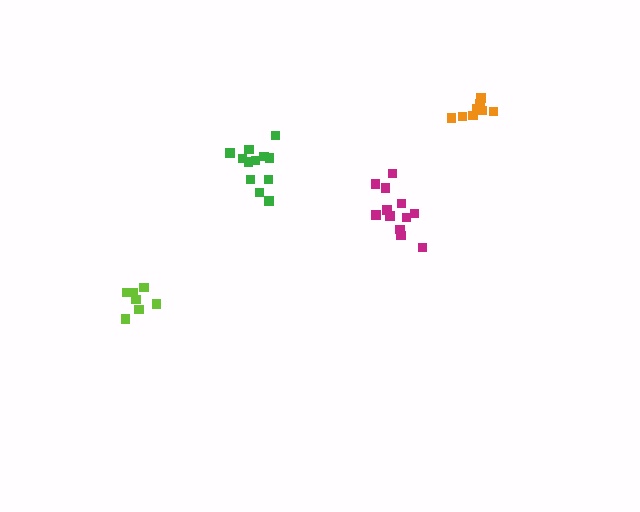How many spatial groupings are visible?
There are 4 spatial groupings.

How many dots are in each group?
Group 1: 13 dots, Group 2: 7 dots, Group 3: 12 dots, Group 4: 8 dots (40 total).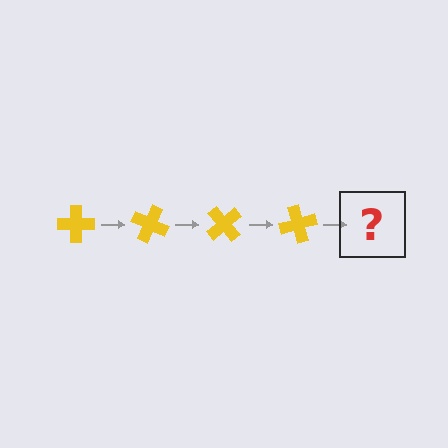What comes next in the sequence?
The next element should be a yellow cross rotated 100 degrees.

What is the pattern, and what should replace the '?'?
The pattern is that the cross rotates 25 degrees each step. The '?' should be a yellow cross rotated 100 degrees.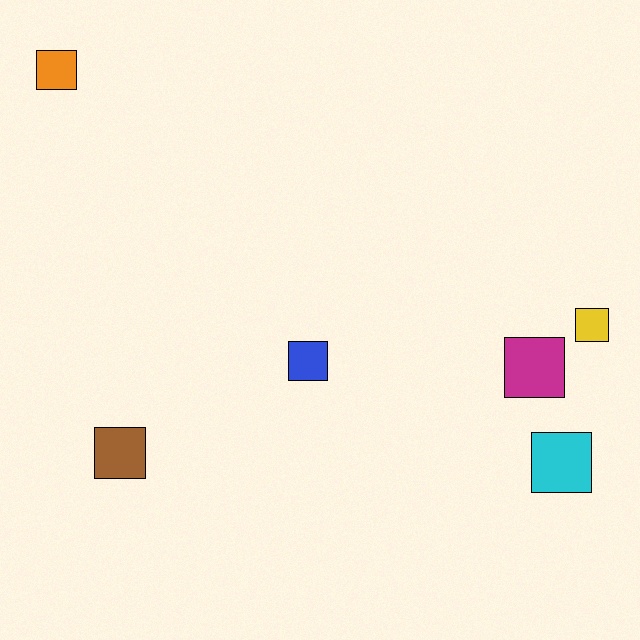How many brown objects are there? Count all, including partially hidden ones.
There is 1 brown object.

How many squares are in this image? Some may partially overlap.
There are 6 squares.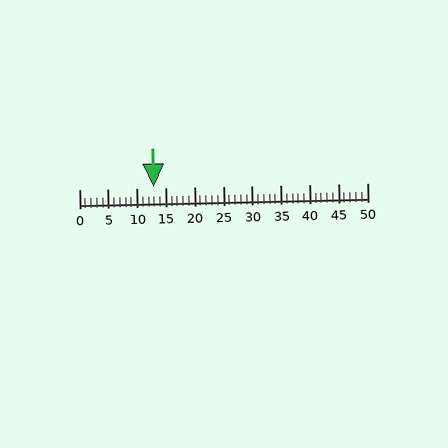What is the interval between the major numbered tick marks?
The major tick marks are spaced 5 units apart.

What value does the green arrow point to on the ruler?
The green arrow points to approximately 13.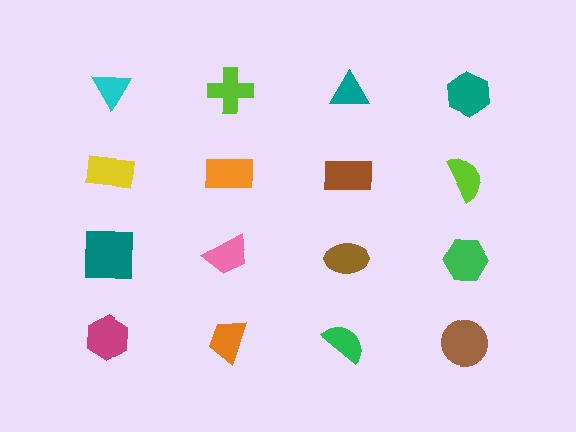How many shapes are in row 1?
4 shapes.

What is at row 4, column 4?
A brown circle.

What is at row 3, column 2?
A pink trapezoid.